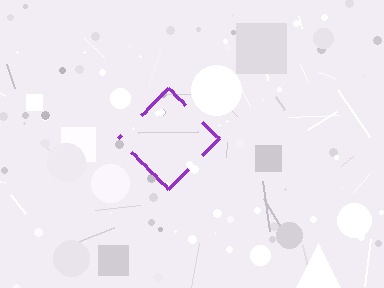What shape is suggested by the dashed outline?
The dashed outline suggests a diamond.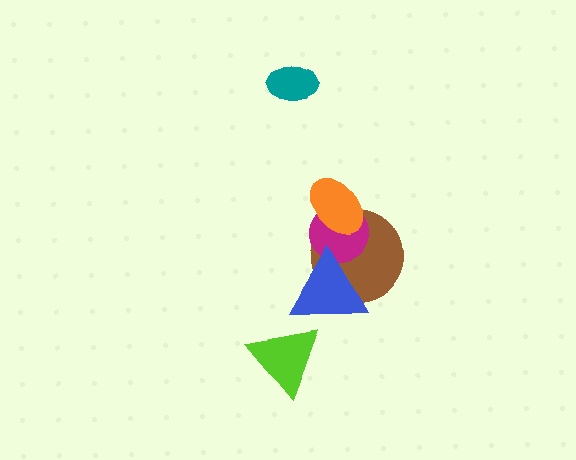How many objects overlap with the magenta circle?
3 objects overlap with the magenta circle.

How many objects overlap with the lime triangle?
0 objects overlap with the lime triangle.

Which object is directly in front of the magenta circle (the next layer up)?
The orange ellipse is directly in front of the magenta circle.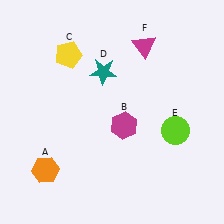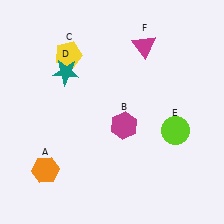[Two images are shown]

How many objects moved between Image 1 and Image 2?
1 object moved between the two images.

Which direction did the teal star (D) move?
The teal star (D) moved left.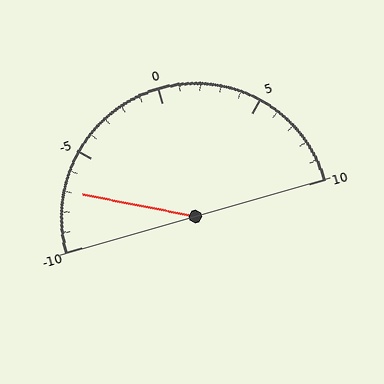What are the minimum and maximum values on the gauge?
The gauge ranges from -10 to 10.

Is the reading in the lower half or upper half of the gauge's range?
The reading is in the lower half of the range (-10 to 10).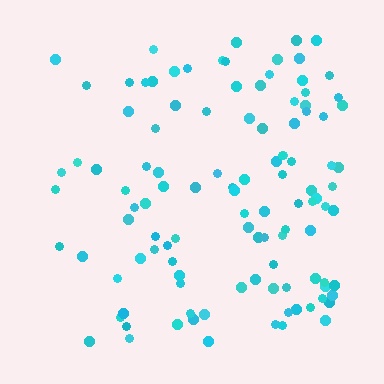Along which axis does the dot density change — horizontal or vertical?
Horizontal.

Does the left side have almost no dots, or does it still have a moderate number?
Still a moderate number, just noticeably fewer than the right.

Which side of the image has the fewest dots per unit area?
The left.